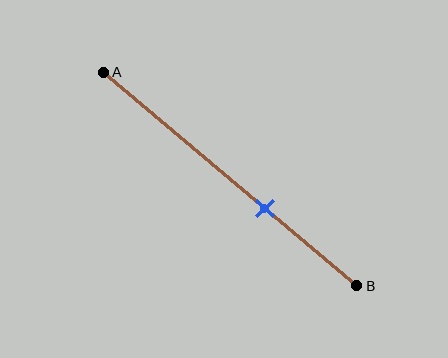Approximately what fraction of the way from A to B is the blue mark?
The blue mark is approximately 65% of the way from A to B.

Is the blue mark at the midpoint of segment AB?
No, the mark is at about 65% from A, not at the 50% midpoint.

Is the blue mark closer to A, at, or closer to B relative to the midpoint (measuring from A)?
The blue mark is closer to point B than the midpoint of segment AB.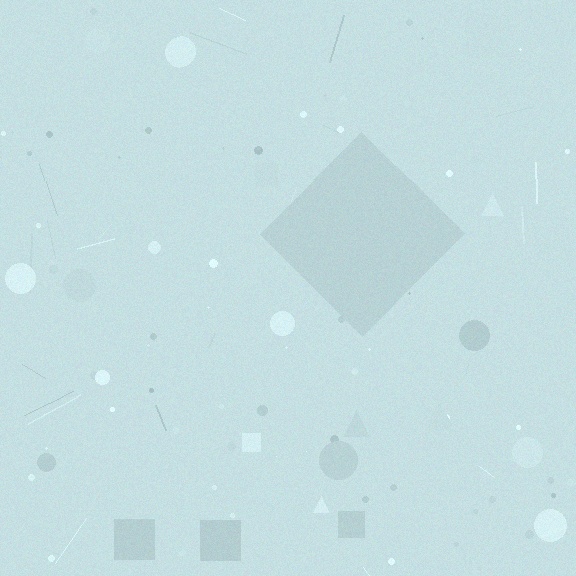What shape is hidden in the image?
A diamond is hidden in the image.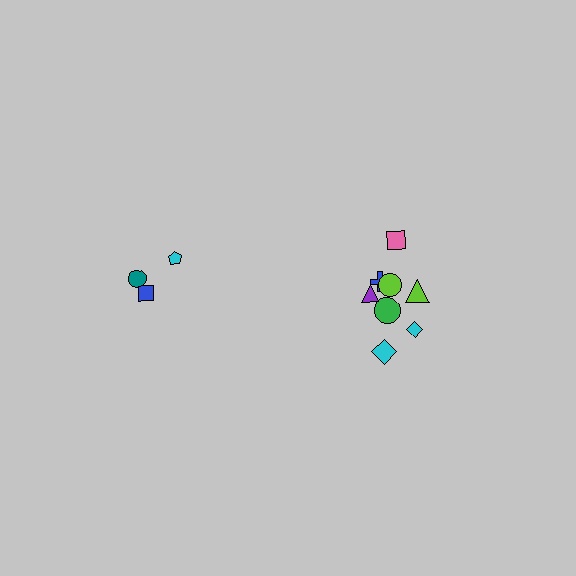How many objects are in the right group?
There are 8 objects.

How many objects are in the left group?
There are 3 objects.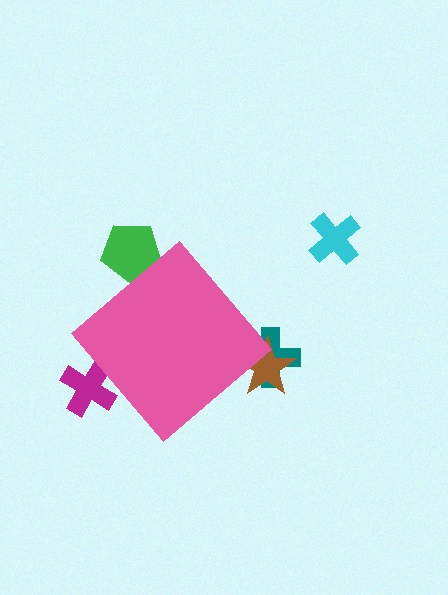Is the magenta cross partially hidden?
Yes, the magenta cross is partially hidden behind the pink diamond.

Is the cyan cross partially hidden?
No, the cyan cross is fully visible.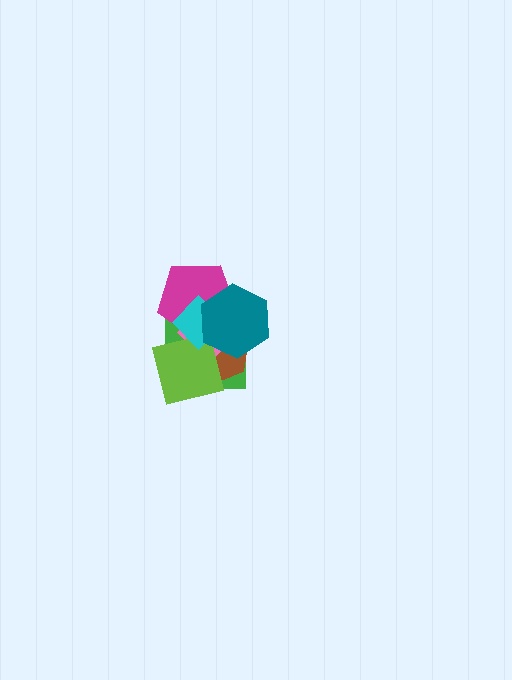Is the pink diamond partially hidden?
Yes, it is partially covered by another shape.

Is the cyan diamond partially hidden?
Yes, it is partially covered by another shape.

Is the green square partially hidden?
Yes, it is partially covered by another shape.